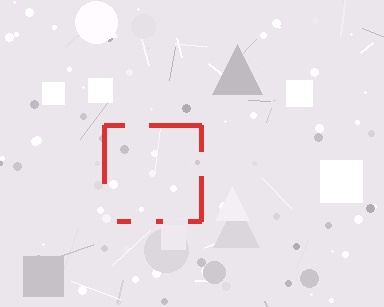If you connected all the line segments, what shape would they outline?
They would outline a square.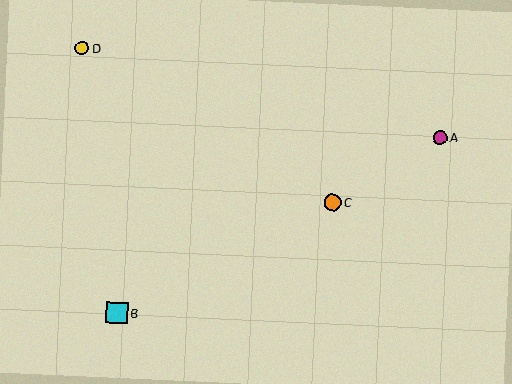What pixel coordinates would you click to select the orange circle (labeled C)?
Click at (333, 203) to select the orange circle C.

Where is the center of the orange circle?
The center of the orange circle is at (333, 203).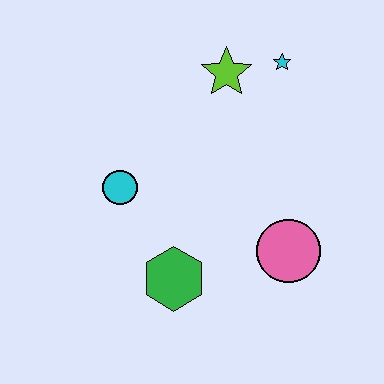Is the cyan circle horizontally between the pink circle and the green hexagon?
No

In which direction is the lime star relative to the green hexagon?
The lime star is above the green hexagon.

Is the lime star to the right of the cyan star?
No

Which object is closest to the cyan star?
The lime star is closest to the cyan star.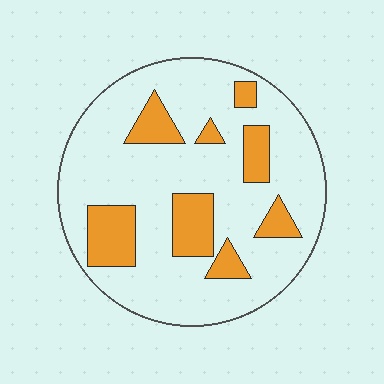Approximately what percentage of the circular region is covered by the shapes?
Approximately 20%.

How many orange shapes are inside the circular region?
8.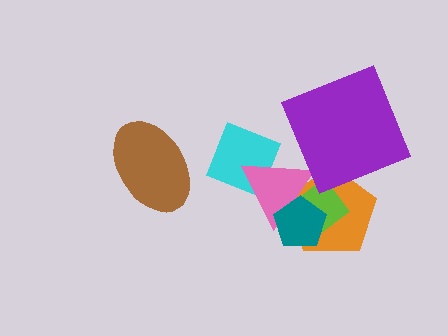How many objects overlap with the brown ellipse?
0 objects overlap with the brown ellipse.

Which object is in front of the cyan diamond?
The pink triangle is in front of the cyan diamond.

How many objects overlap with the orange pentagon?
4 objects overlap with the orange pentagon.